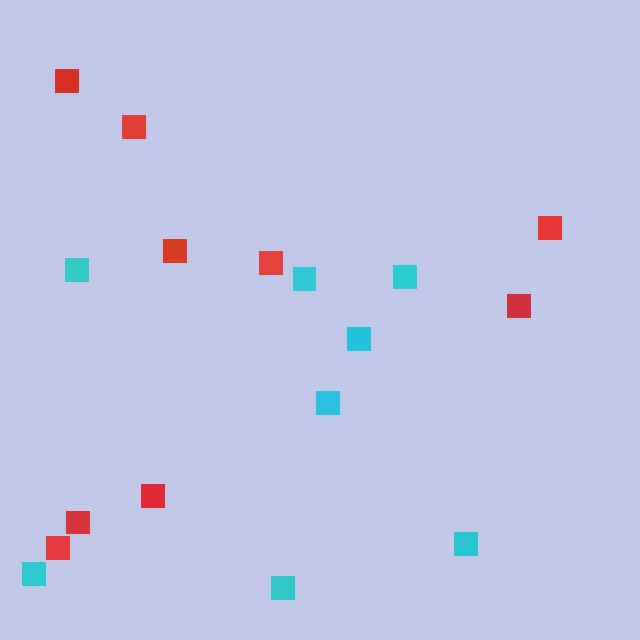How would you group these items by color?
There are 2 groups: one group of red squares (9) and one group of cyan squares (8).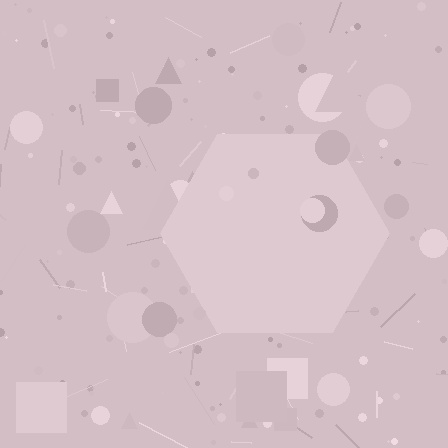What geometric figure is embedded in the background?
A hexagon is embedded in the background.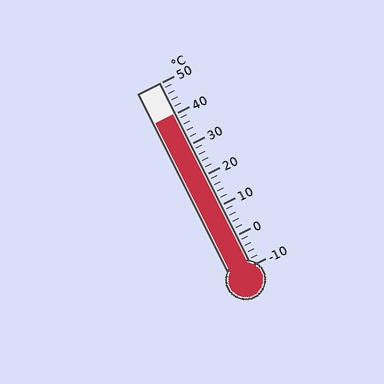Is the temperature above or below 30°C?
The temperature is above 30°C.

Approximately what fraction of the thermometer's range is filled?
The thermometer is filled to approximately 85% of its range.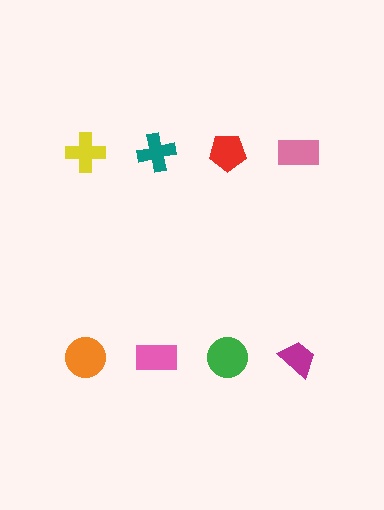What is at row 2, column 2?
A pink rectangle.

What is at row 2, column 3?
A green circle.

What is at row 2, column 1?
An orange circle.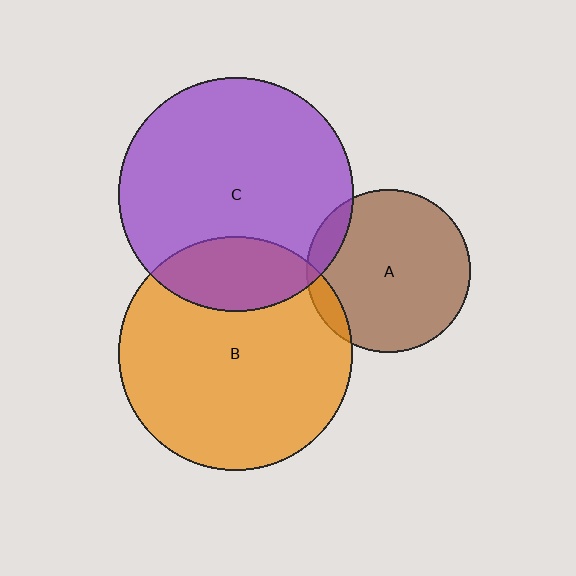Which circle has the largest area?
Circle C (purple).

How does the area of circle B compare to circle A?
Approximately 2.0 times.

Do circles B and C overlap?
Yes.